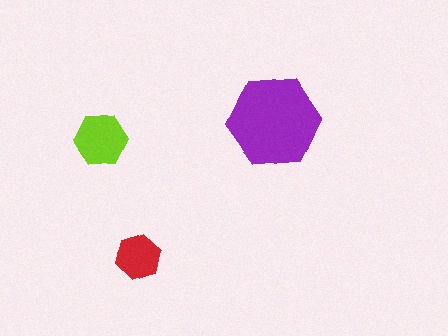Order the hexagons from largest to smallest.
the purple one, the lime one, the red one.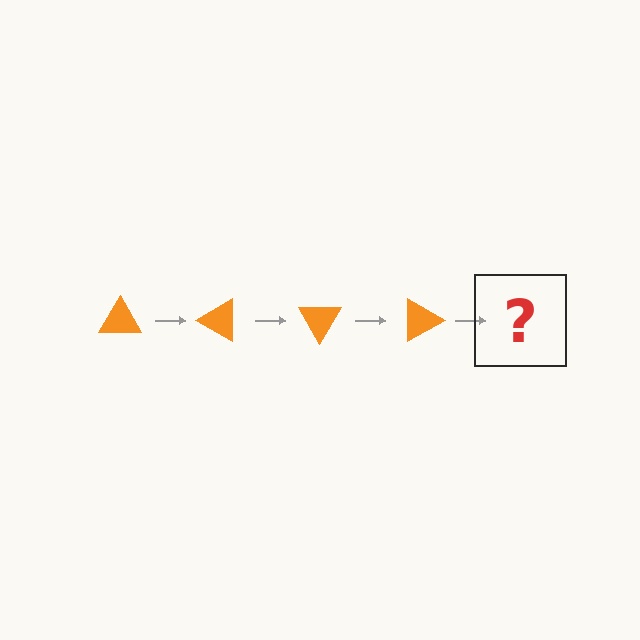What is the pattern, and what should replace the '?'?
The pattern is that the triangle rotates 30 degrees each step. The '?' should be an orange triangle rotated 120 degrees.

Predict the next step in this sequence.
The next step is an orange triangle rotated 120 degrees.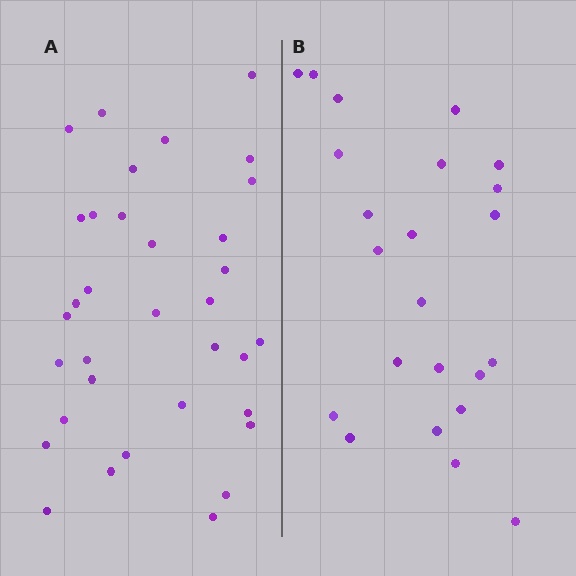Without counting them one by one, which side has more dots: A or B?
Region A (the left region) has more dots.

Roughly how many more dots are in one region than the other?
Region A has roughly 12 or so more dots than region B.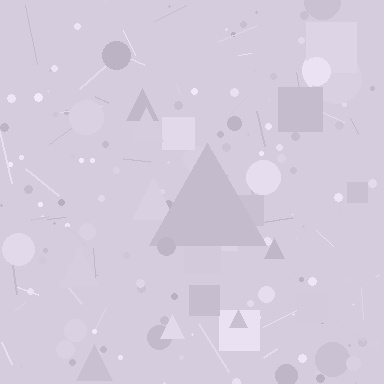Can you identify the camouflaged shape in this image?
The camouflaged shape is a triangle.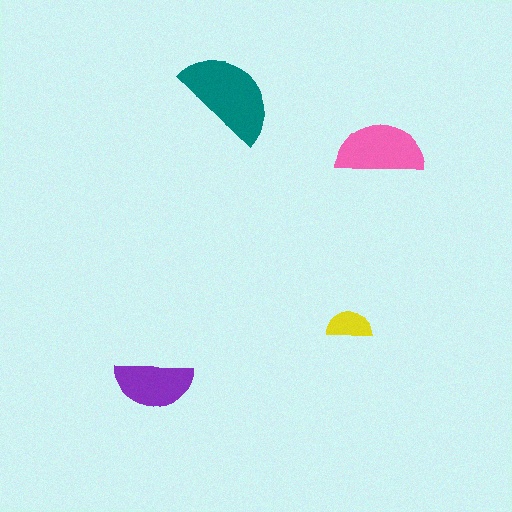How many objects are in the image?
There are 4 objects in the image.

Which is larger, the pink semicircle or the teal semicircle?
The teal one.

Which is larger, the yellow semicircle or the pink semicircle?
The pink one.